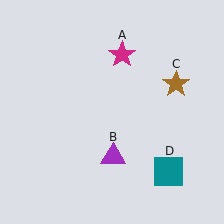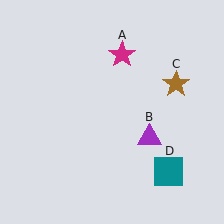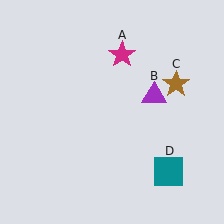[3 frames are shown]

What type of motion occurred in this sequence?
The purple triangle (object B) rotated counterclockwise around the center of the scene.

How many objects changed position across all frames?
1 object changed position: purple triangle (object B).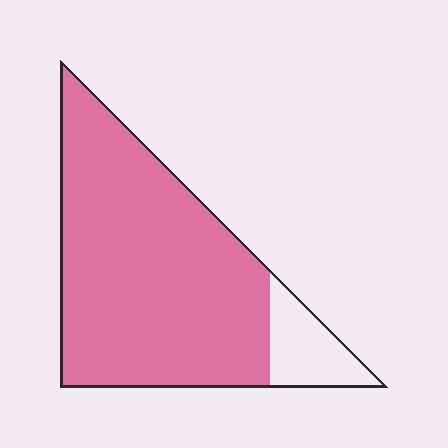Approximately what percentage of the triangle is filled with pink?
Approximately 85%.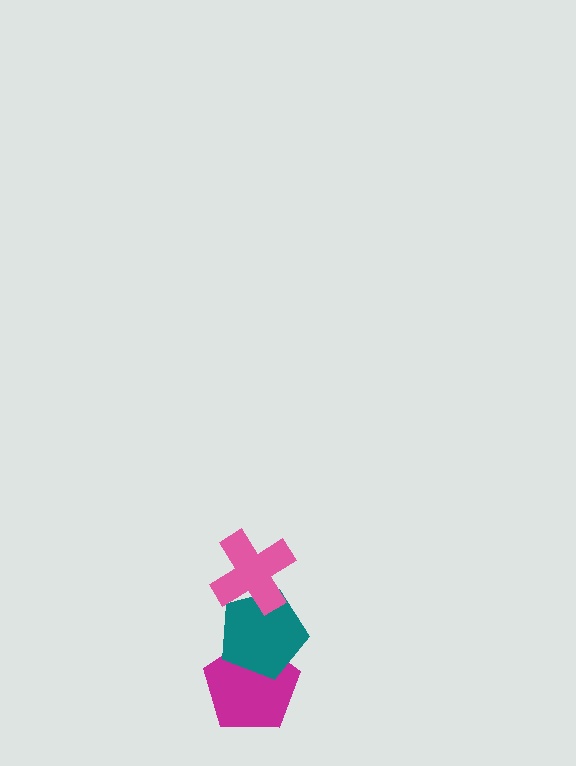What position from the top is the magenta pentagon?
The magenta pentagon is 3rd from the top.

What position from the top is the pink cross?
The pink cross is 1st from the top.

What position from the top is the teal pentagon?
The teal pentagon is 2nd from the top.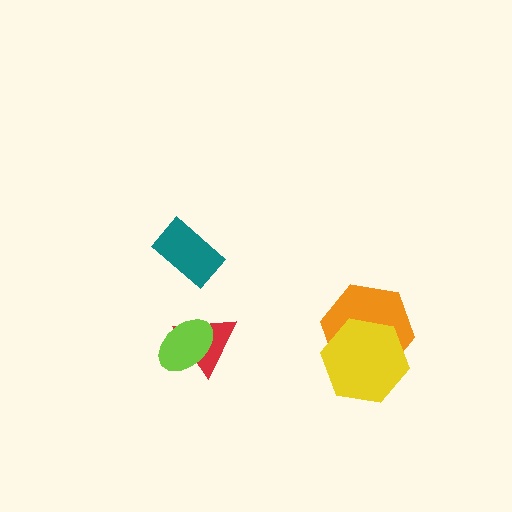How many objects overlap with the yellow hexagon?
1 object overlaps with the yellow hexagon.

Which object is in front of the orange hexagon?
The yellow hexagon is in front of the orange hexagon.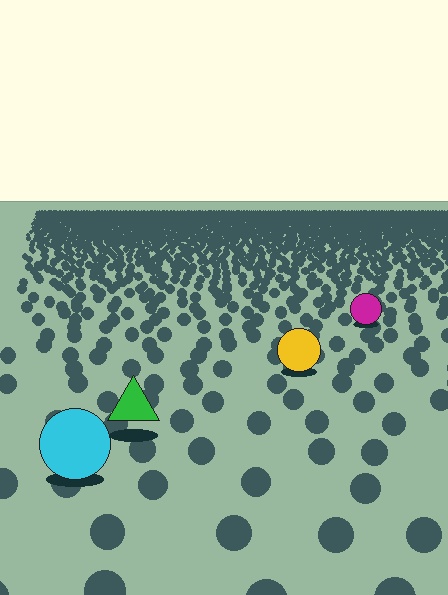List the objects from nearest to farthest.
From nearest to farthest: the cyan circle, the green triangle, the yellow circle, the magenta circle.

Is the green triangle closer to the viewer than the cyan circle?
No. The cyan circle is closer — you can tell from the texture gradient: the ground texture is coarser near it.